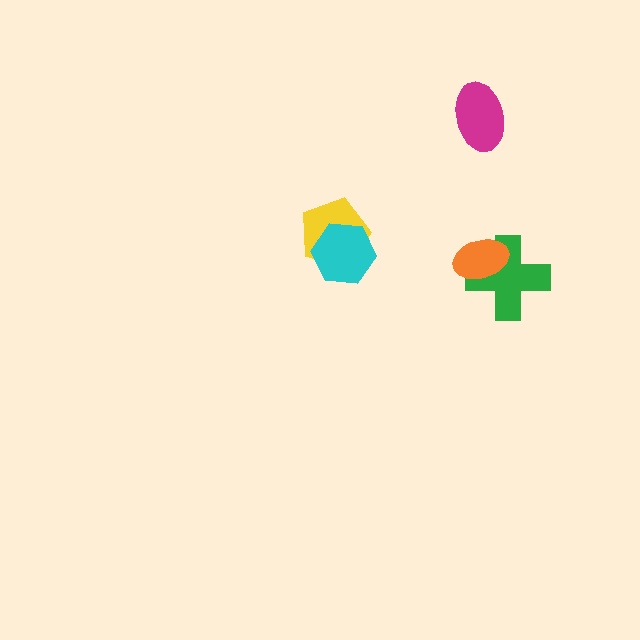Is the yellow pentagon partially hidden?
Yes, it is partially covered by another shape.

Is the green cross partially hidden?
Yes, it is partially covered by another shape.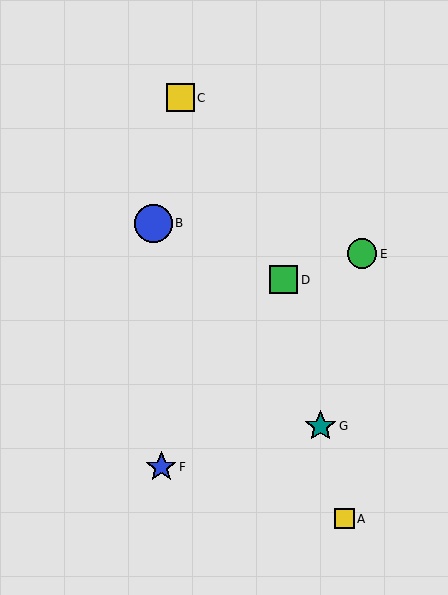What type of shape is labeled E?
Shape E is a green circle.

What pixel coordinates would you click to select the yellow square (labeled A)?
Click at (344, 519) to select the yellow square A.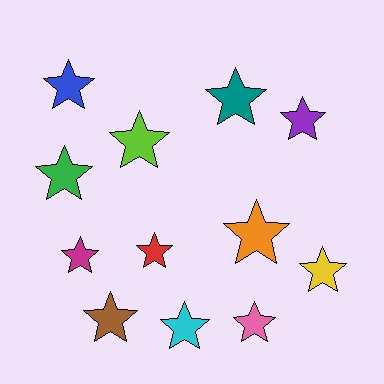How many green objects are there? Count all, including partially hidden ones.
There is 1 green object.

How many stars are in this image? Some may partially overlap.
There are 12 stars.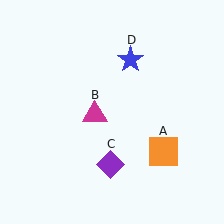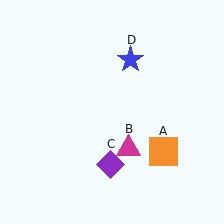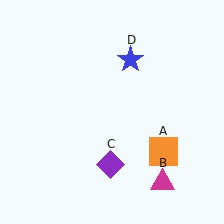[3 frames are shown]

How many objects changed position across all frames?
1 object changed position: magenta triangle (object B).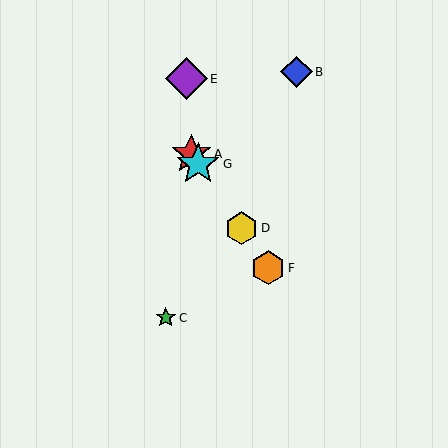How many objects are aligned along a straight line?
4 objects (A, D, F, G) are aligned along a straight line.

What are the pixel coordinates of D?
Object D is at (241, 228).